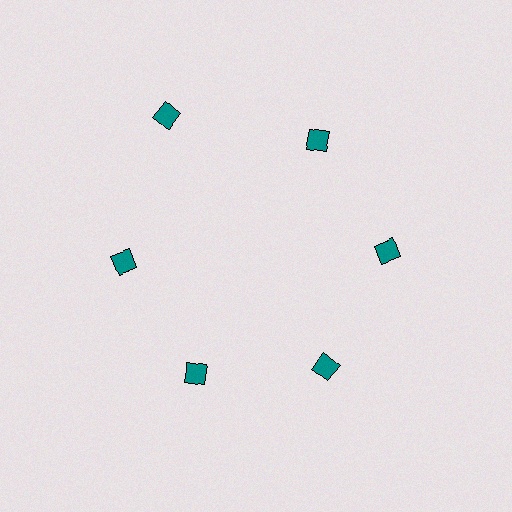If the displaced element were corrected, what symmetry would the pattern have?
It would have 6-fold rotational symmetry — the pattern would map onto itself every 60 degrees.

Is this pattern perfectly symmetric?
No. The 6 teal diamonds are arranged in a ring, but one element near the 11 o'clock position is pushed outward from the center, breaking the 6-fold rotational symmetry.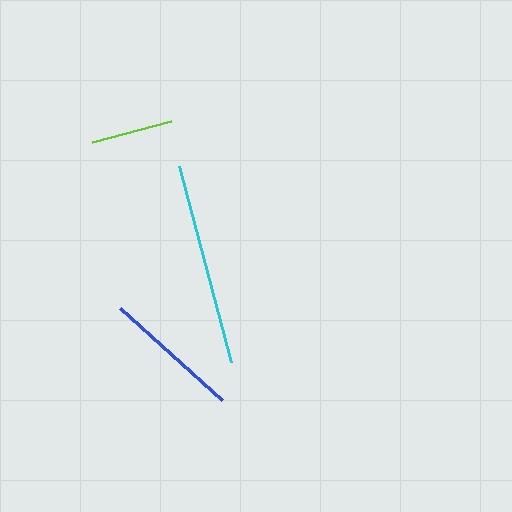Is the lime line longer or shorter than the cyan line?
The cyan line is longer than the lime line.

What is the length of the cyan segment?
The cyan segment is approximately 203 pixels long.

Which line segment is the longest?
The cyan line is the longest at approximately 203 pixels.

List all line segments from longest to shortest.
From longest to shortest: cyan, blue, lime.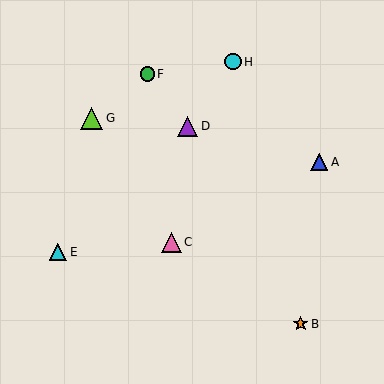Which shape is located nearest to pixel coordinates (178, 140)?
The purple triangle (labeled D) at (188, 126) is nearest to that location.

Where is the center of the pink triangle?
The center of the pink triangle is at (171, 242).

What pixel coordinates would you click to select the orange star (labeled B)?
Click at (301, 324) to select the orange star B.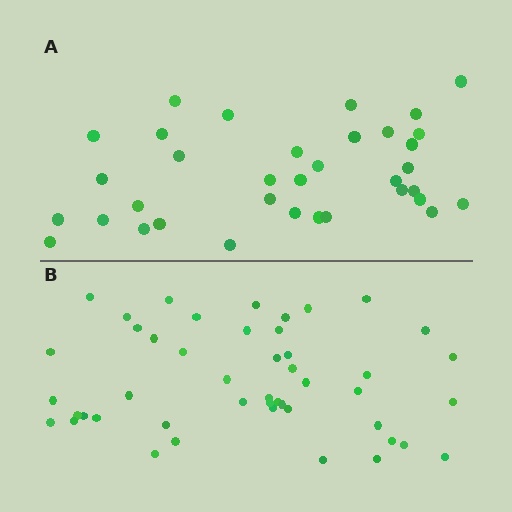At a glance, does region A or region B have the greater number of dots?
Region B (the bottom region) has more dots.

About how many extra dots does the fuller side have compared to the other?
Region B has roughly 12 or so more dots than region A.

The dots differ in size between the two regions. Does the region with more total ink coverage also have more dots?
No. Region A has more total ink coverage because its dots are larger, but region B actually contains more individual dots. Total area can be misleading — the number of items is what matters here.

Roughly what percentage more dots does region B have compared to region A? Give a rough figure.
About 35% more.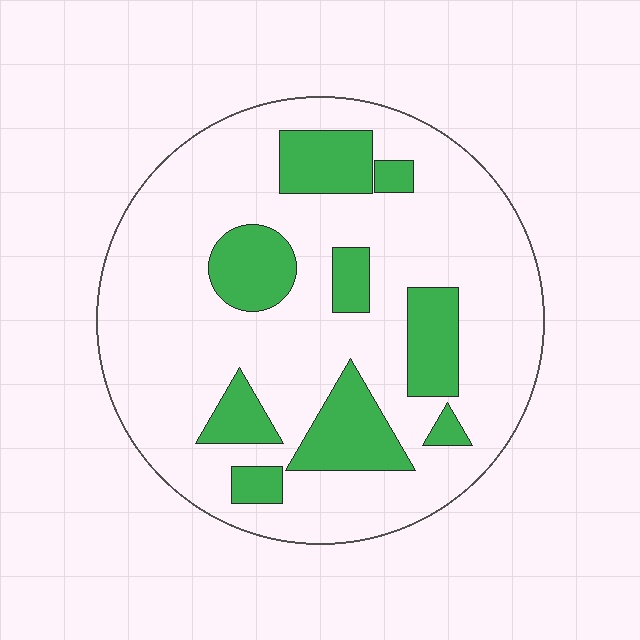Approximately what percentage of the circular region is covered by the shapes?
Approximately 25%.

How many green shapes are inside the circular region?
9.